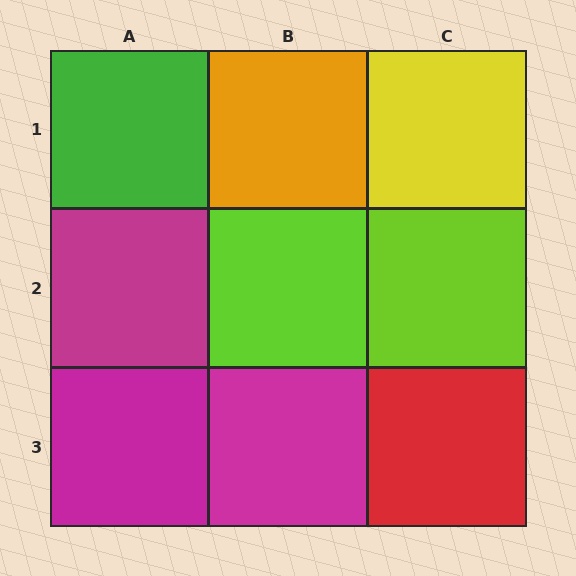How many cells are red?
1 cell is red.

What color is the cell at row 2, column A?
Magenta.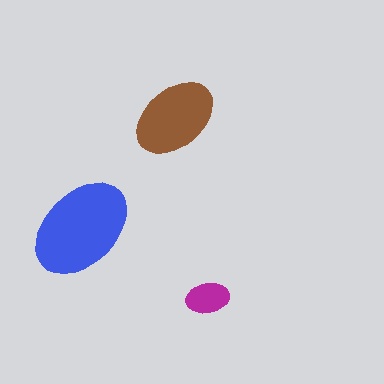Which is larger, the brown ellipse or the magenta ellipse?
The brown one.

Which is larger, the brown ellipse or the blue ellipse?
The blue one.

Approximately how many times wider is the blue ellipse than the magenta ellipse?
About 2.5 times wider.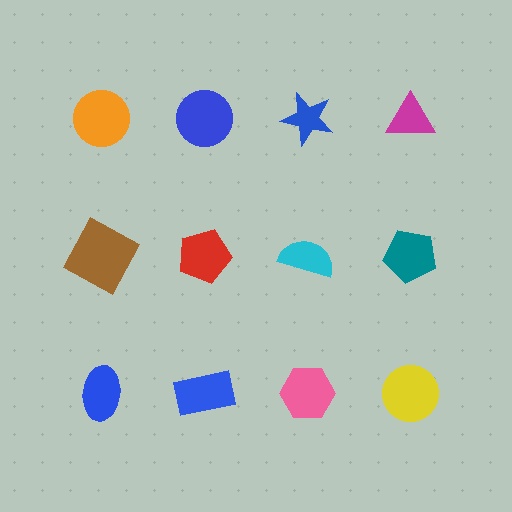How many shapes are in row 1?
4 shapes.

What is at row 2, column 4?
A teal pentagon.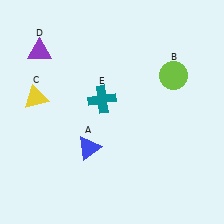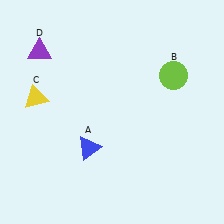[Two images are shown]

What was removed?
The teal cross (E) was removed in Image 2.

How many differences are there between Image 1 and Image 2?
There is 1 difference between the two images.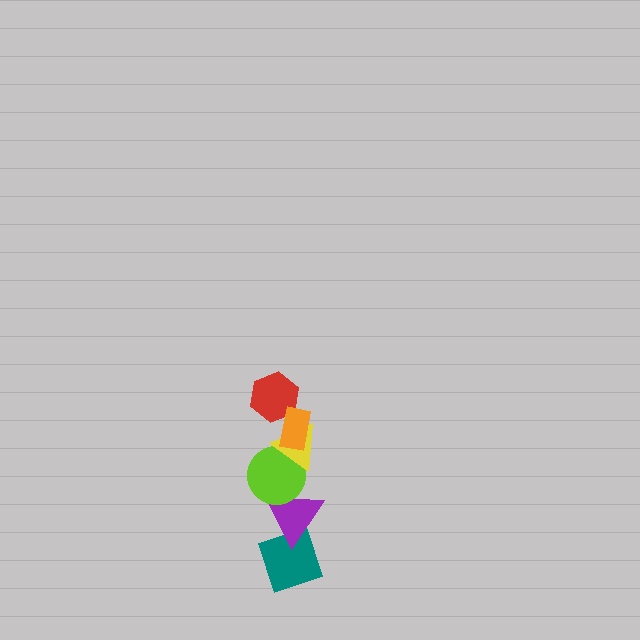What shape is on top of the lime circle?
The yellow triangle is on top of the lime circle.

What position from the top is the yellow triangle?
The yellow triangle is 3rd from the top.